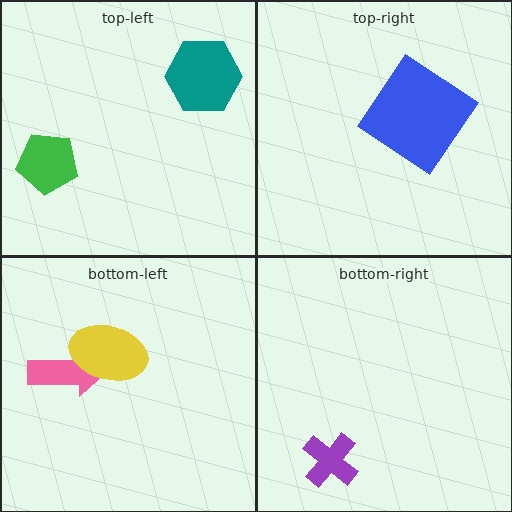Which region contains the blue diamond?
The top-right region.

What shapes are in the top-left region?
The green pentagon, the teal hexagon.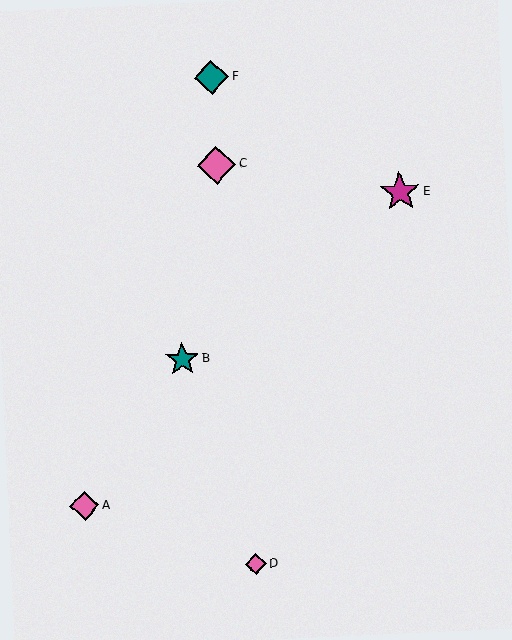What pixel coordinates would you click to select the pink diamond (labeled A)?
Click at (85, 506) to select the pink diamond A.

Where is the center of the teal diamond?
The center of the teal diamond is at (211, 77).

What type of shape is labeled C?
Shape C is a pink diamond.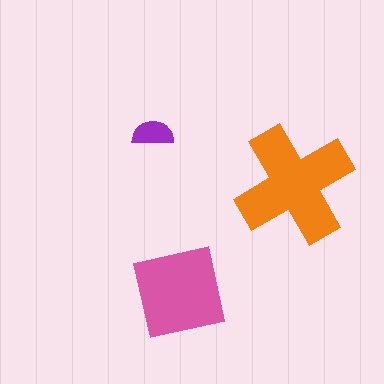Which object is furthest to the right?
The orange cross is rightmost.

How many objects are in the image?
There are 3 objects in the image.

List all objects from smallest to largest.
The purple semicircle, the pink square, the orange cross.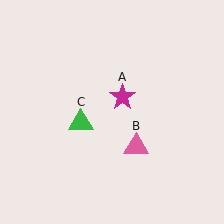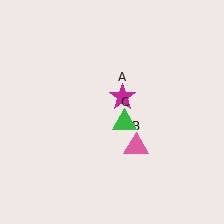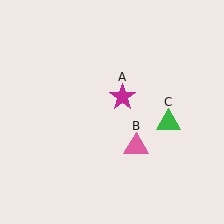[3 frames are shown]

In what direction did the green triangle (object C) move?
The green triangle (object C) moved right.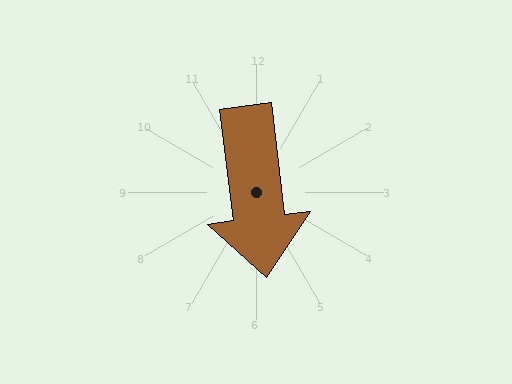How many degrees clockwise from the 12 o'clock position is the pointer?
Approximately 173 degrees.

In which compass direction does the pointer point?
South.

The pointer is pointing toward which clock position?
Roughly 6 o'clock.